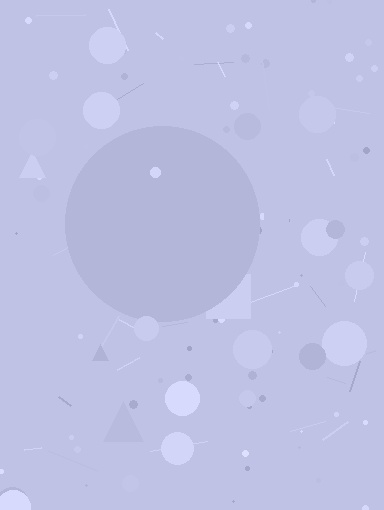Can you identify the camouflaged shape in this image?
The camouflaged shape is a circle.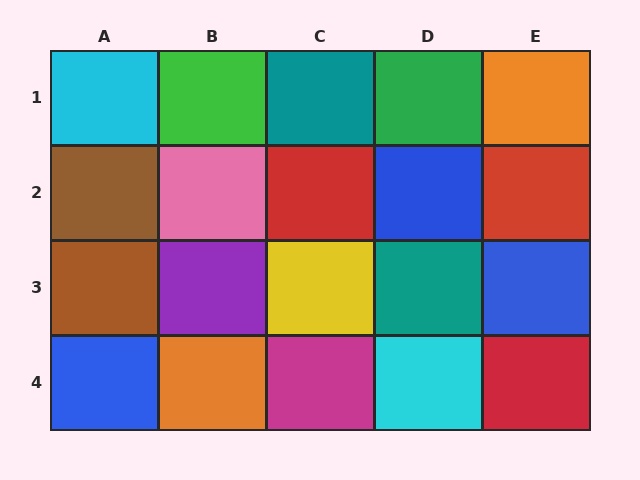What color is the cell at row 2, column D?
Blue.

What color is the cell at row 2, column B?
Pink.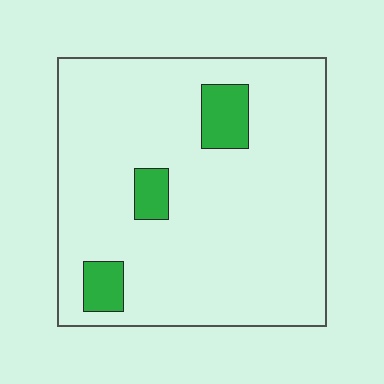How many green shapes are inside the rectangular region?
3.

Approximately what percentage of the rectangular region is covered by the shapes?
Approximately 10%.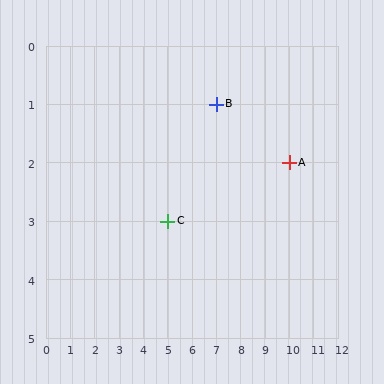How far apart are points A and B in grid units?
Points A and B are 3 columns and 1 row apart (about 3.2 grid units diagonally).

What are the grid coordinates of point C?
Point C is at grid coordinates (5, 3).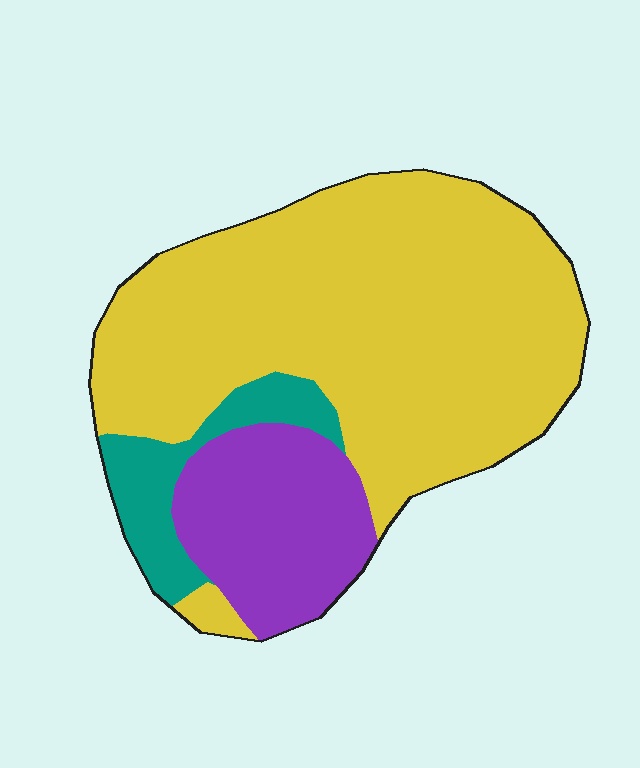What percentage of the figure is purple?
Purple covers 20% of the figure.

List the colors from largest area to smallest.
From largest to smallest: yellow, purple, teal.